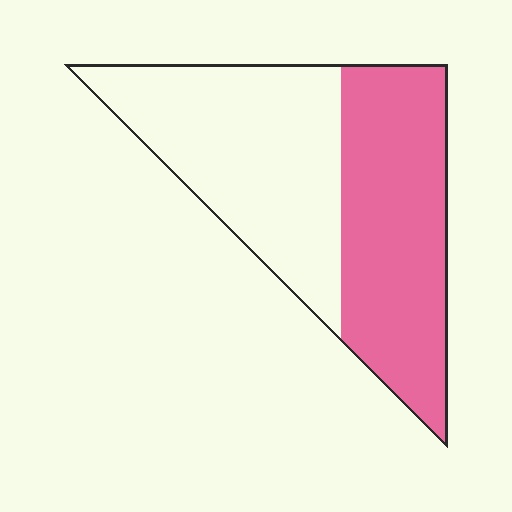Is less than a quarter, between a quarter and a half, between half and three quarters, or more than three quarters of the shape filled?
Between a quarter and a half.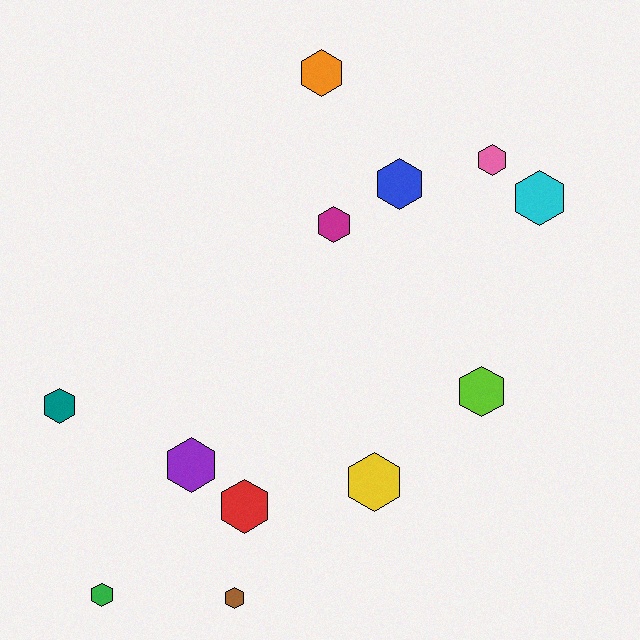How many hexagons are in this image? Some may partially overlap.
There are 12 hexagons.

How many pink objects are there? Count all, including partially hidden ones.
There is 1 pink object.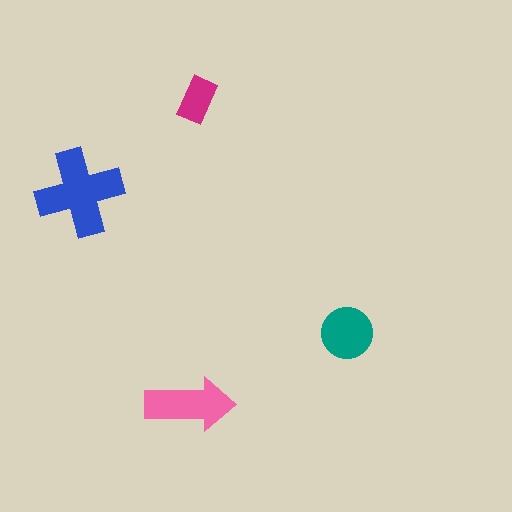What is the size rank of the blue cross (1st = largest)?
1st.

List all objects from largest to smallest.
The blue cross, the pink arrow, the teal circle, the magenta rectangle.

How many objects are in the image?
There are 4 objects in the image.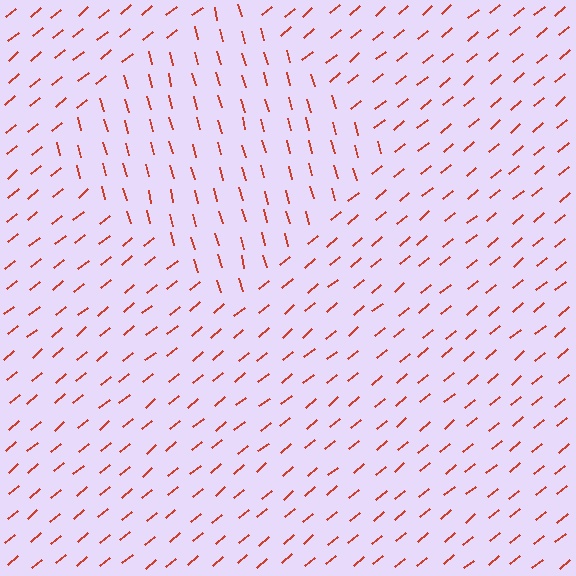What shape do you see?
I see a diamond.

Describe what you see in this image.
The image is filled with small red line segments. A diamond region in the image has lines oriented differently from the surrounding lines, creating a visible texture boundary.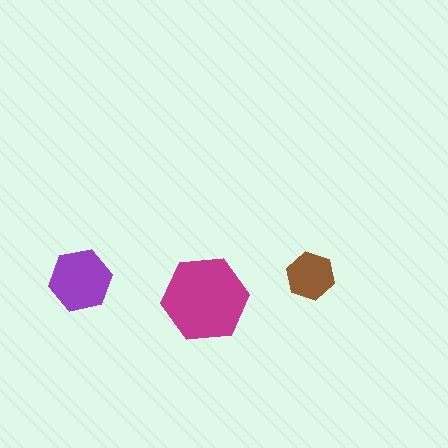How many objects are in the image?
There are 3 objects in the image.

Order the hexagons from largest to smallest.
the magenta one, the purple one, the brown one.